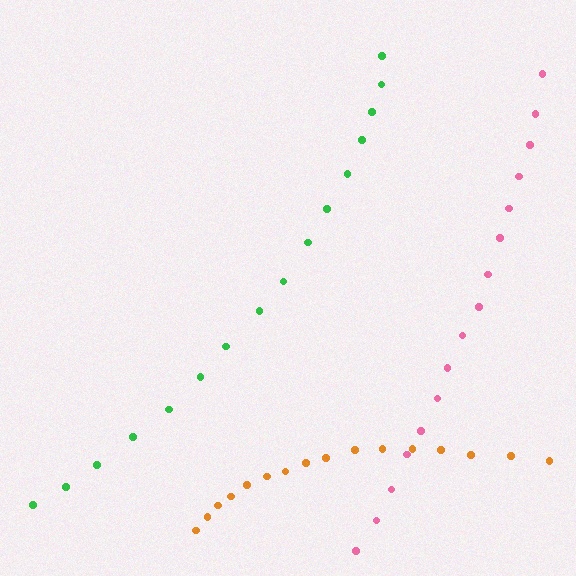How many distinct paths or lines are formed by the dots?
There are 3 distinct paths.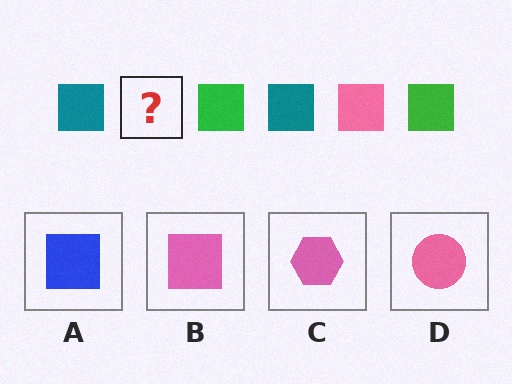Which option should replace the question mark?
Option B.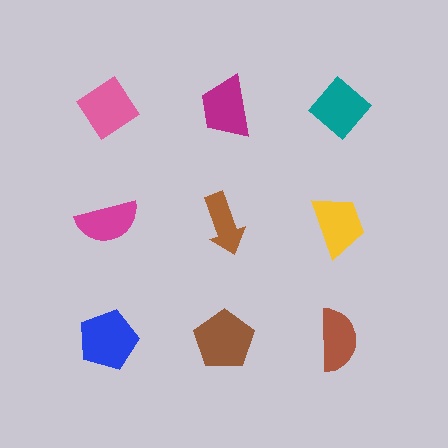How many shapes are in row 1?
3 shapes.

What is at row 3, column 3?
A brown semicircle.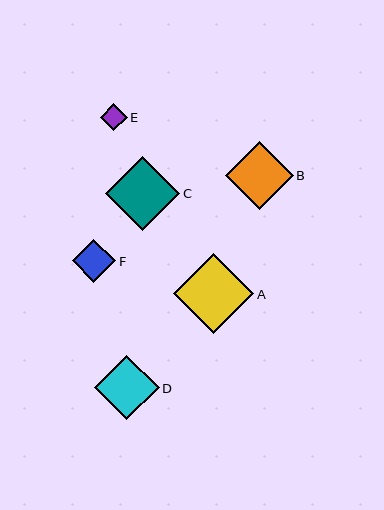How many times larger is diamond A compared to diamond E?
Diamond A is approximately 3.0 times the size of diamond E.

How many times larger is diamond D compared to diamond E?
Diamond D is approximately 2.4 times the size of diamond E.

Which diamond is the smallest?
Diamond E is the smallest with a size of approximately 27 pixels.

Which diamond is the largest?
Diamond A is the largest with a size of approximately 80 pixels.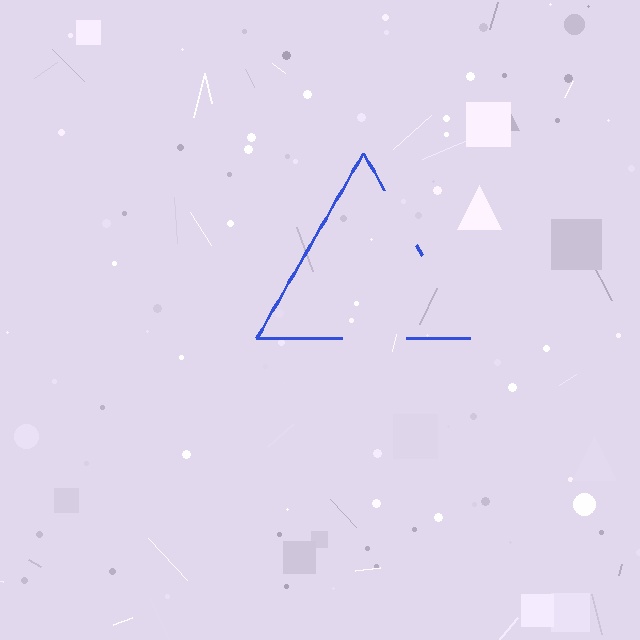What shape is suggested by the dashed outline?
The dashed outline suggests a triangle.